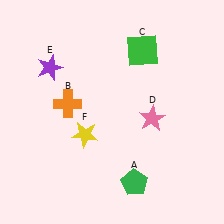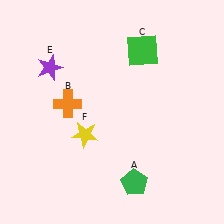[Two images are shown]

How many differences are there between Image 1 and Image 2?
There is 1 difference between the two images.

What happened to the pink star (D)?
The pink star (D) was removed in Image 2. It was in the bottom-right area of Image 1.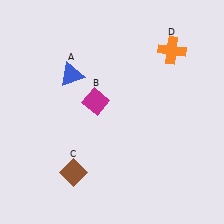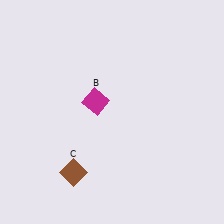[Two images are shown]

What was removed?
The orange cross (D), the blue triangle (A) were removed in Image 2.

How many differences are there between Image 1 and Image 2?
There are 2 differences between the two images.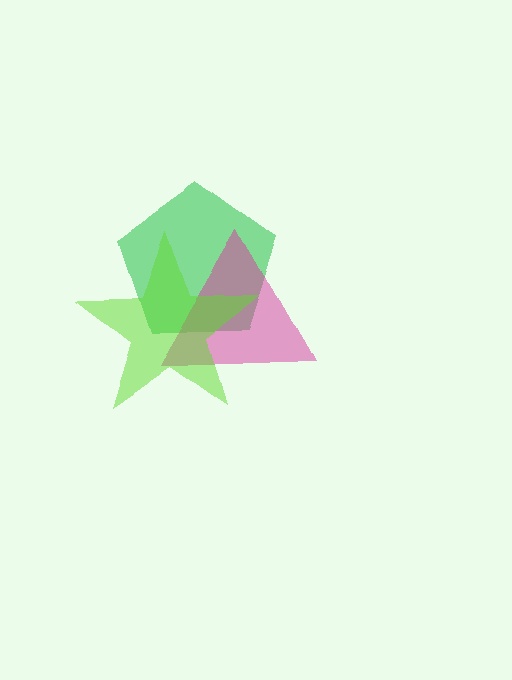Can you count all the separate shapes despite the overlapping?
Yes, there are 3 separate shapes.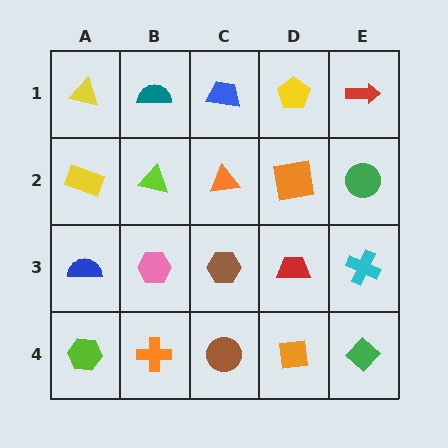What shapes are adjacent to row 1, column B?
A lime triangle (row 2, column B), a yellow triangle (row 1, column A), a blue trapezoid (row 1, column C).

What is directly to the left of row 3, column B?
A blue semicircle.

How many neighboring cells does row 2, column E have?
3.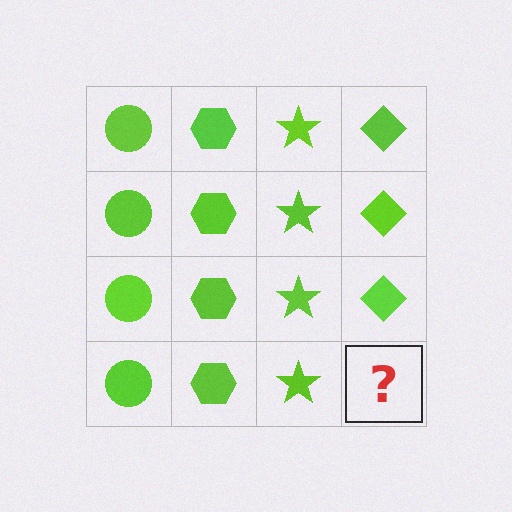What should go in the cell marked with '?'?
The missing cell should contain a lime diamond.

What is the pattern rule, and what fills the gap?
The rule is that each column has a consistent shape. The gap should be filled with a lime diamond.